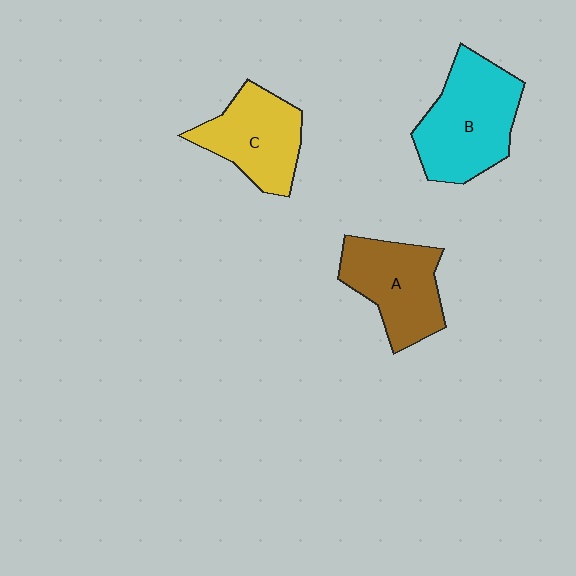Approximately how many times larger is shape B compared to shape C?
Approximately 1.3 times.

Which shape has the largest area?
Shape B (cyan).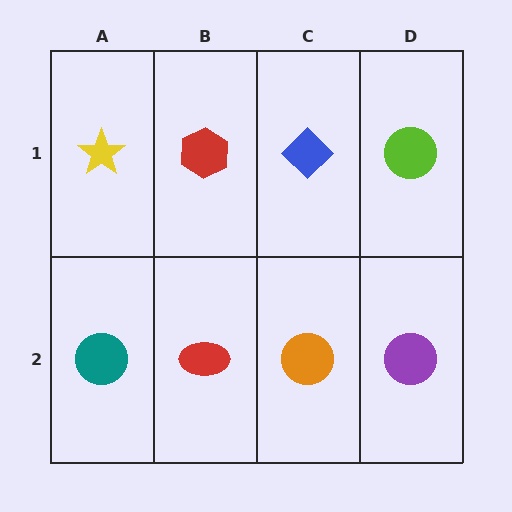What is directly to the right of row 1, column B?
A blue diamond.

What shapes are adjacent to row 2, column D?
A lime circle (row 1, column D), an orange circle (row 2, column C).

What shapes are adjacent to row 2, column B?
A red hexagon (row 1, column B), a teal circle (row 2, column A), an orange circle (row 2, column C).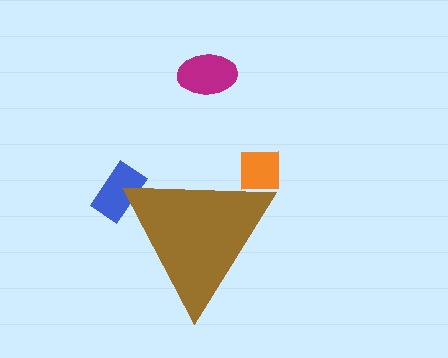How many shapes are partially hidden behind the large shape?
2 shapes are partially hidden.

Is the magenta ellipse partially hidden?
No, the magenta ellipse is fully visible.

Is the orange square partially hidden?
Yes, the orange square is partially hidden behind the brown triangle.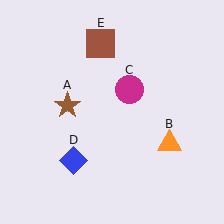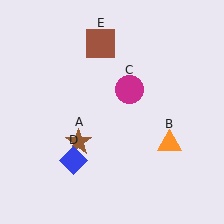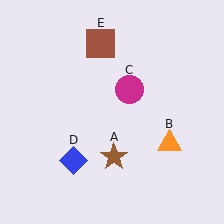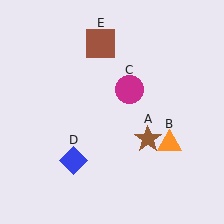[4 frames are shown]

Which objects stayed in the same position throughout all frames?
Orange triangle (object B) and magenta circle (object C) and blue diamond (object D) and brown square (object E) remained stationary.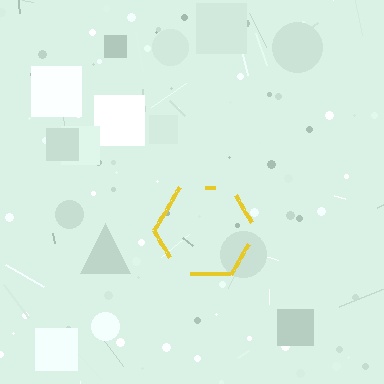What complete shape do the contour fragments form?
The contour fragments form a hexagon.